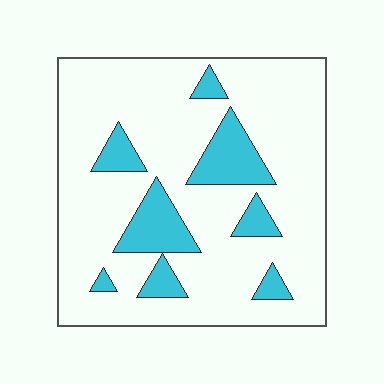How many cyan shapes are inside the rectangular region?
8.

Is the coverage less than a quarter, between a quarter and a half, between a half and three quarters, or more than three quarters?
Less than a quarter.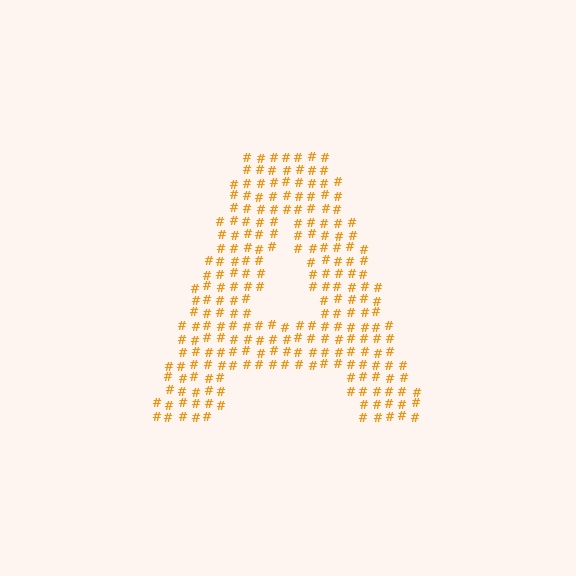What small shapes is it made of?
It is made of small hash symbols.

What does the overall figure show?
The overall figure shows the letter A.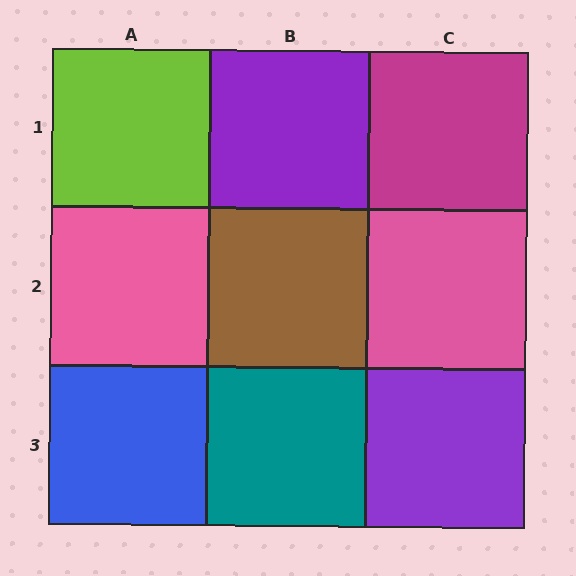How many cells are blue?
1 cell is blue.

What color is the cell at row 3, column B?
Teal.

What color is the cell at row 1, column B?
Purple.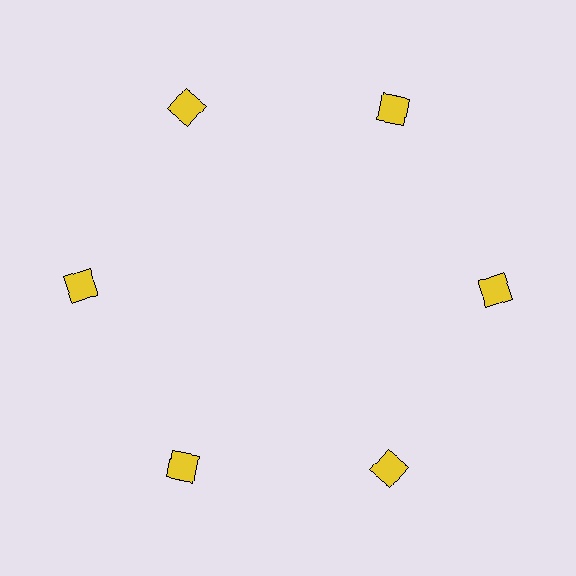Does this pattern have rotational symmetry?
Yes, this pattern has 6-fold rotational symmetry. It looks the same after rotating 60 degrees around the center.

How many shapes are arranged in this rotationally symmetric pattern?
There are 6 shapes, arranged in 6 groups of 1.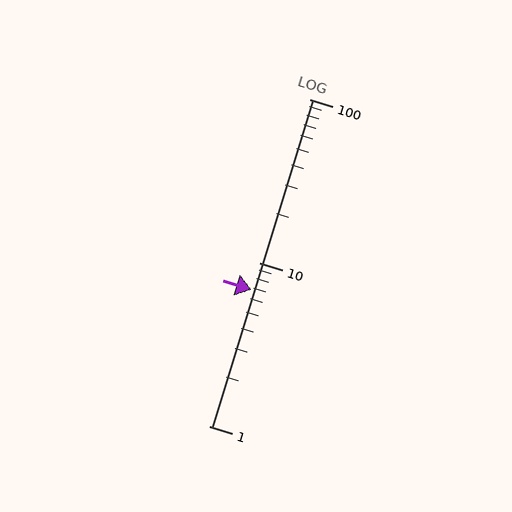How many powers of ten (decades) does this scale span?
The scale spans 2 decades, from 1 to 100.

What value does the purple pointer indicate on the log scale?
The pointer indicates approximately 6.8.